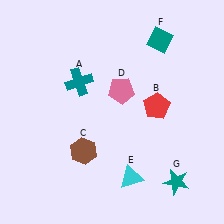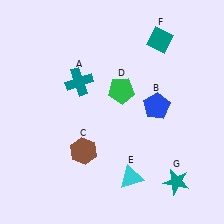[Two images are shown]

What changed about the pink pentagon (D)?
In Image 1, D is pink. In Image 2, it changed to green.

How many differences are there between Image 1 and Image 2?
There are 2 differences between the two images.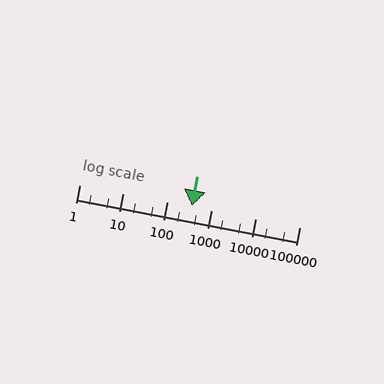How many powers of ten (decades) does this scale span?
The scale spans 5 decades, from 1 to 100000.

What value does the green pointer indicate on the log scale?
The pointer indicates approximately 360.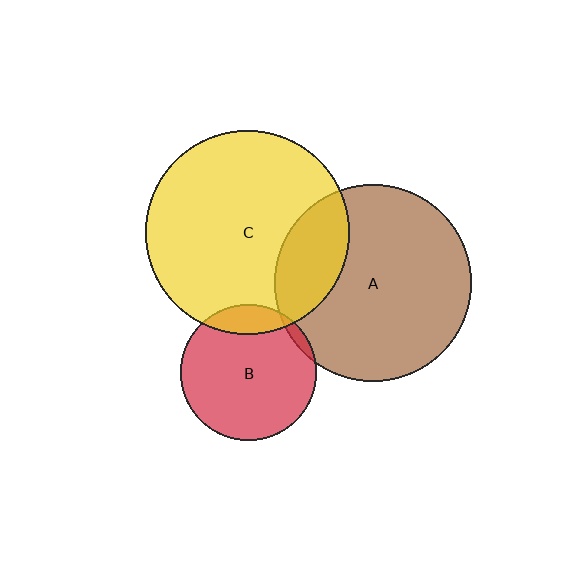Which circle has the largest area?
Circle C (yellow).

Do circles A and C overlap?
Yes.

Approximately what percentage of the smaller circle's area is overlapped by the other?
Approximately 20%.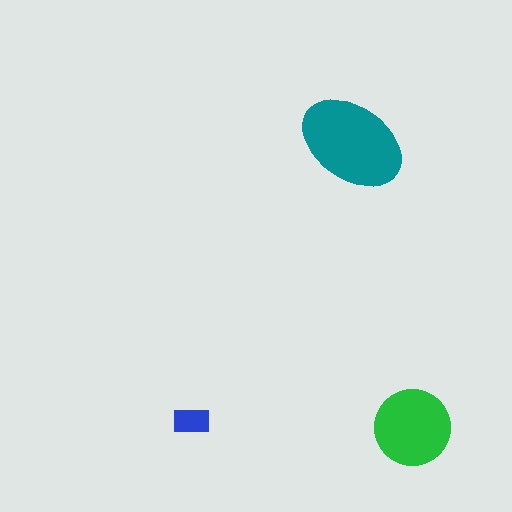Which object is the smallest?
The blue rectangle.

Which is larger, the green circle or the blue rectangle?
The green circle.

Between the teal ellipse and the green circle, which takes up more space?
The teal ellipse.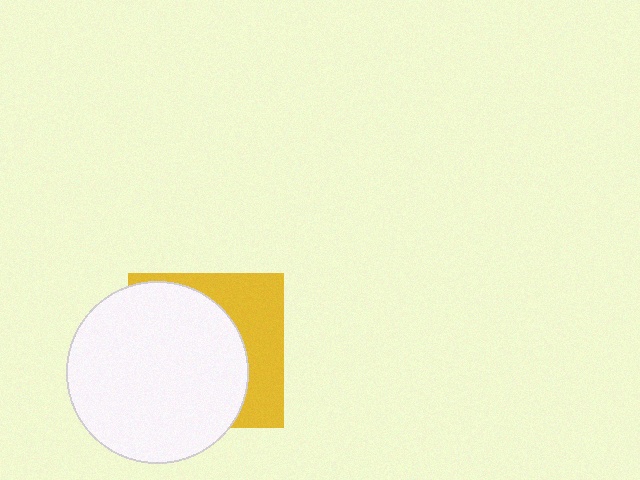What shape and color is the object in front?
The object in front is a white circle.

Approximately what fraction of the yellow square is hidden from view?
Roughly 65% of the yellow square is hidden behind the white circle.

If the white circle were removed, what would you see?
You would see the complete yellow square.